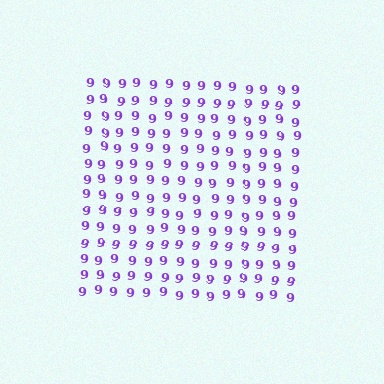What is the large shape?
The large shape is a square.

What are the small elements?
The small elements are digit 9's.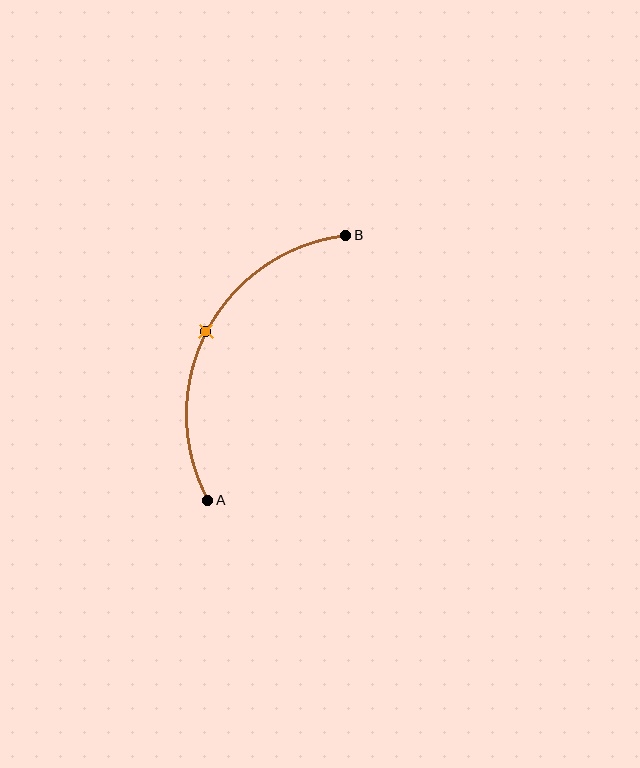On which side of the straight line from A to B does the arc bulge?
The arc bulges to the left of the straight line connecting A and B.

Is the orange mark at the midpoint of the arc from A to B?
Yes. The orange mark lies on the arc at equal arc-length from both A and B — it is the arc midpoint.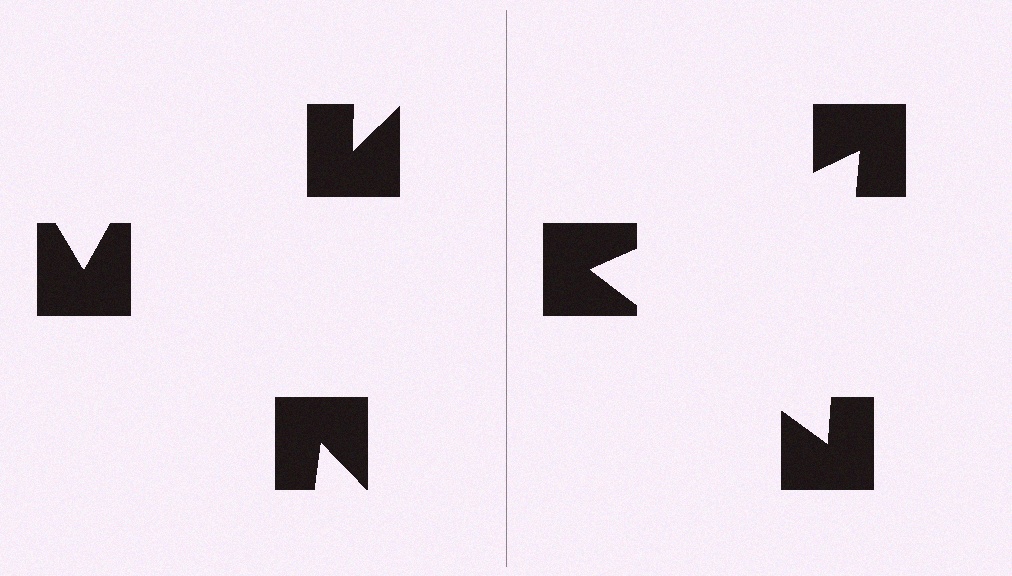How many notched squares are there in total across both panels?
6 — 3 on each side.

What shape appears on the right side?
An illusory triangle.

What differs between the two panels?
The notched squares are positioned identically on both sides; only the wedge orientations differ. On the right they align to a triangle; on the left they are misaligned.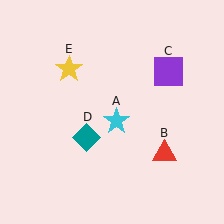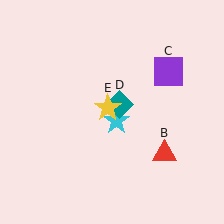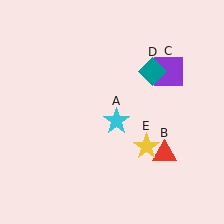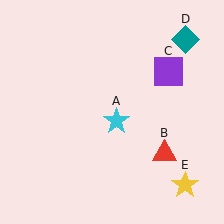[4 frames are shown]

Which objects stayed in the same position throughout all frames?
Cyan star (object A) and red triangle (object B) and purple square (object C) remained stationary.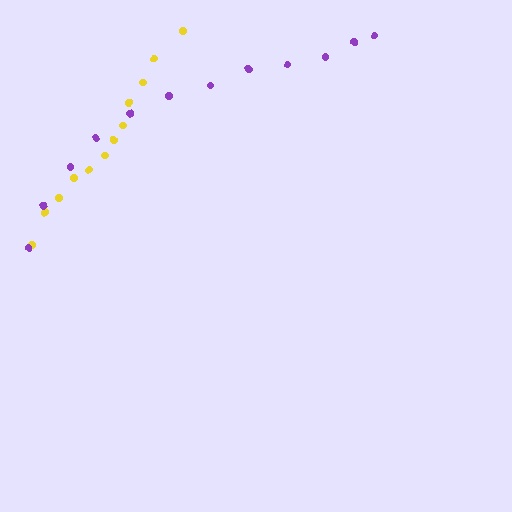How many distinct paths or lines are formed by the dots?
There are 2 distinct paths.